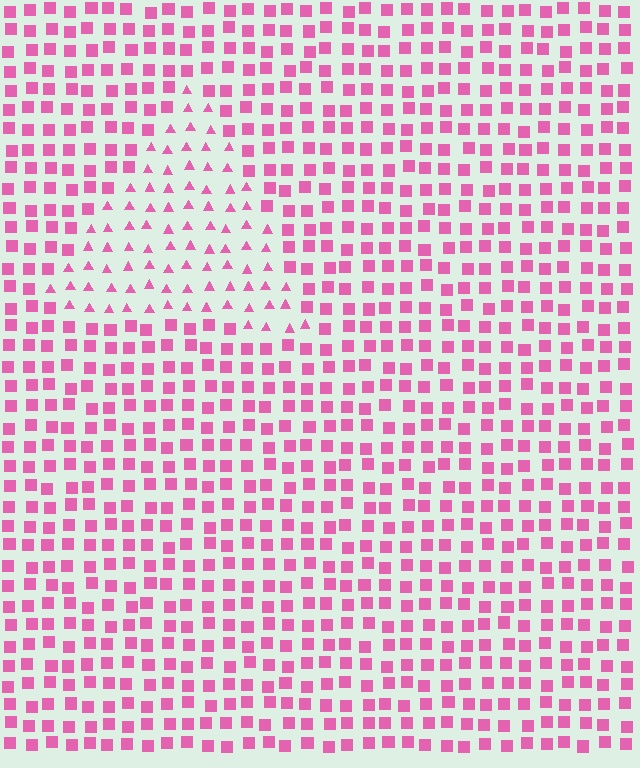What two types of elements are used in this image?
The image uses triangles inside the triangle region and squares outside it.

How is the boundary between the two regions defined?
The boundary is defined by a change in element shape: triangles inside vs. squares outside. All elements share the same color and spacing.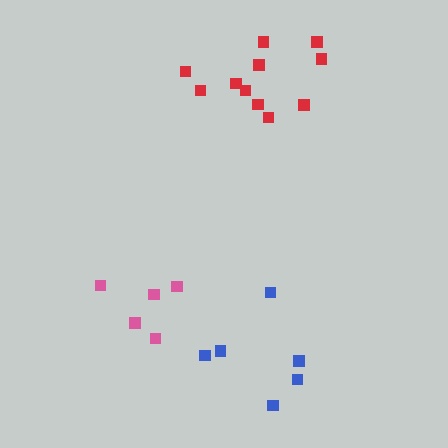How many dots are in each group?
Group 1: 11 dots, Group 2: 5 dots, Group 3: 6 dots (22 total).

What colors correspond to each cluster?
The clusters are colored: red, pink, blue.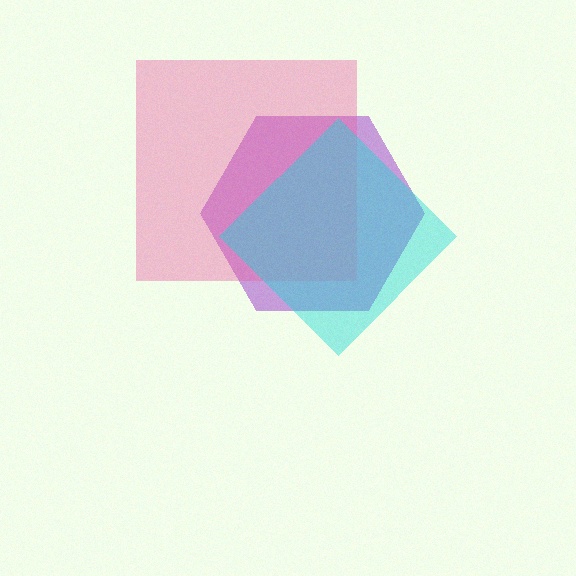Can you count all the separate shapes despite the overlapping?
Yes, there are 3 separate shapes.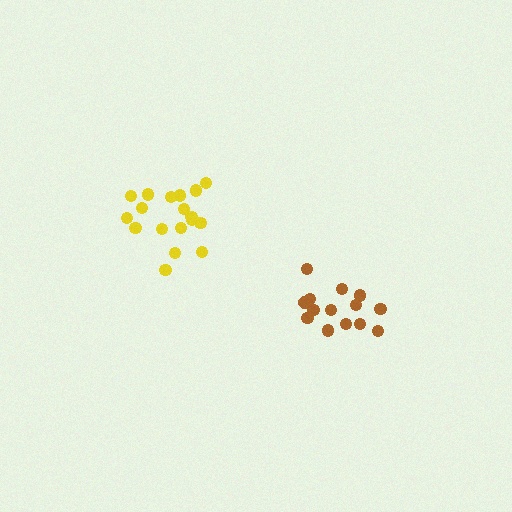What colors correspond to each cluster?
The clusters are colored: brown, yellow.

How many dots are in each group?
Group 1: 14 dots, Group 2: 18 dots (32 total).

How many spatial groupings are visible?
There are 2 spatial groupings.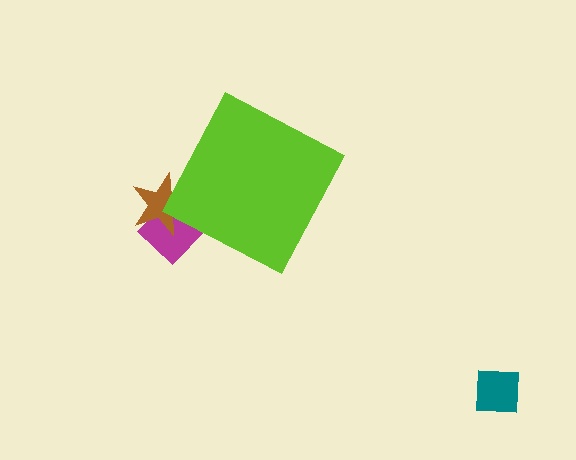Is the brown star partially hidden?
Yes, the brown star is partially hidden behind the lime diamond.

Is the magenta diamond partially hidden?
Yes, the magenta diamond is partially hidden behind the lime diamond.